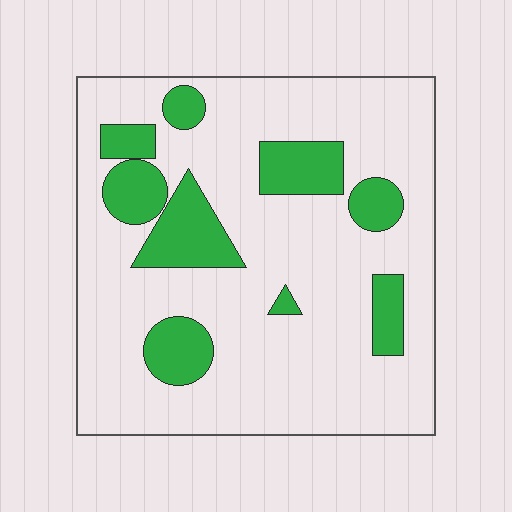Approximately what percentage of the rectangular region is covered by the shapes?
Approximately 20%.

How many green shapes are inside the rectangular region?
9.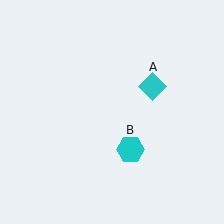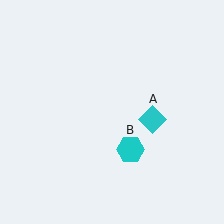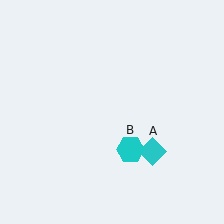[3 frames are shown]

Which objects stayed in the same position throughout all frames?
Cyan hexagon (object B) remained stationary.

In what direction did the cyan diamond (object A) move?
The cyan diamond (object A) moved down.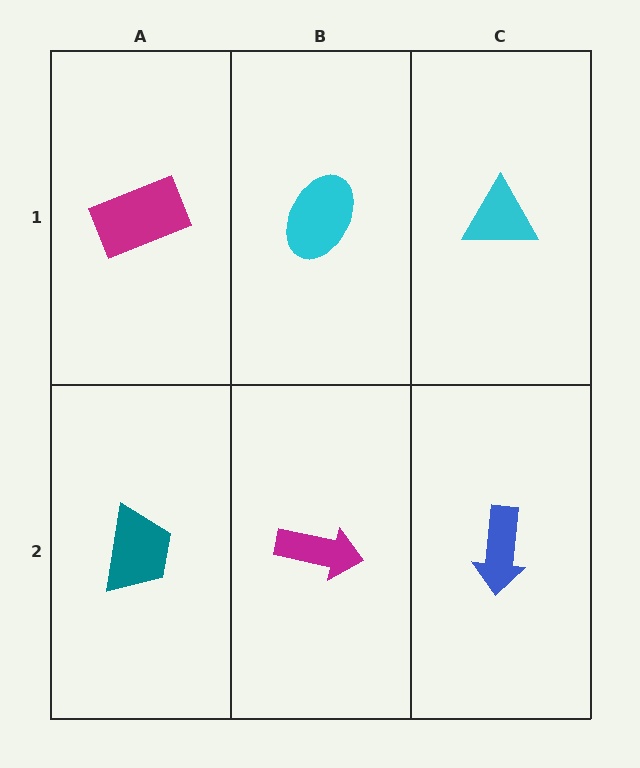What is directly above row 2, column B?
A cyan ellipse.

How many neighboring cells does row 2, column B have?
3.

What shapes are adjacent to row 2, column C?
A cyan triangle (row 1, column C), a magenta arrow (row 2, column B).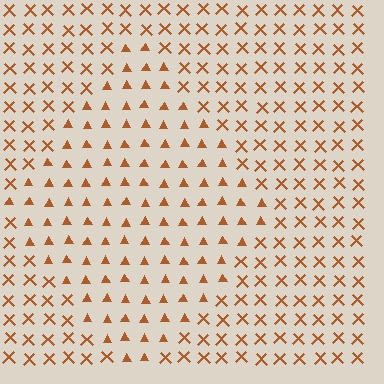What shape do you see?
I see a diamond.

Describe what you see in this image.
The image is filled with small brown elements arranged in a uniform grid. A diamond-shaped region contains triangles, while the surrounding area contains X marks. The boundary is defined purely by the change in element shape.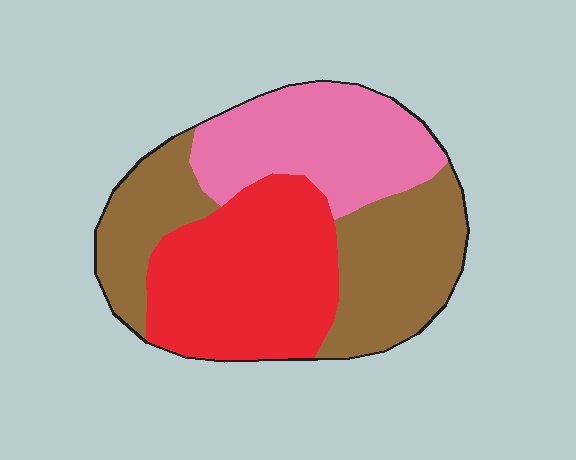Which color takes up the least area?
Pink, at roughly 30%.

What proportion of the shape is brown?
Brown takes up about three eighths (3/8) of the shape.